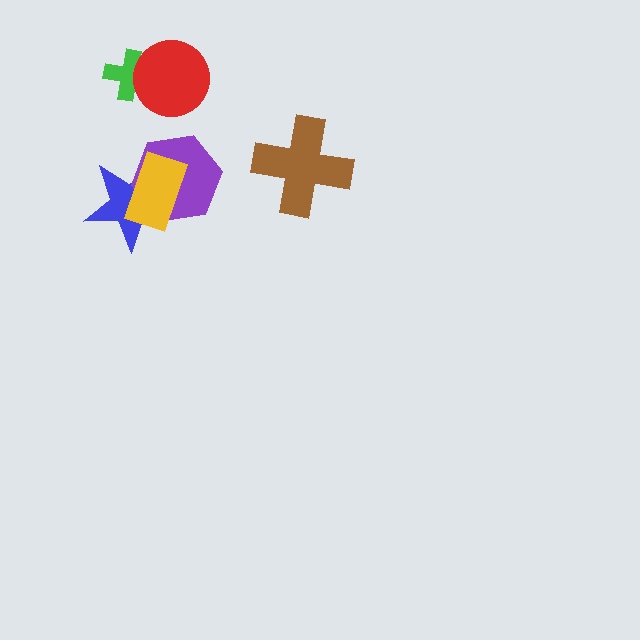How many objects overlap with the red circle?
1 object overlaps with the red circle.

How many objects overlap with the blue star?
2 objects overlap with the blue star.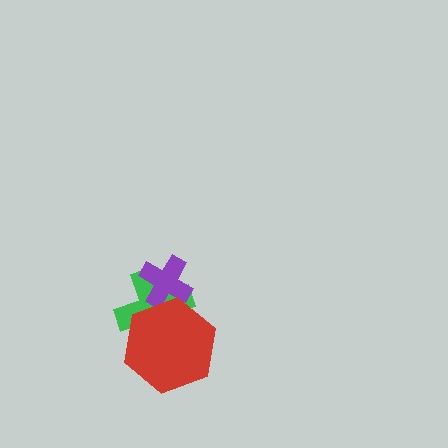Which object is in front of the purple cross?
The red hexagon is in front of the purple cross.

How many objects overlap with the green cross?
2 objects overlap with the green cross.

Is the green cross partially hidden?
Yes, it is partially covered by another shape.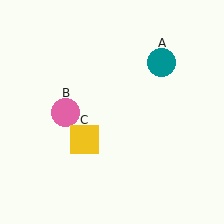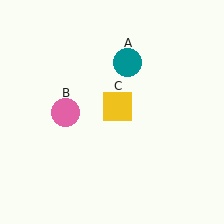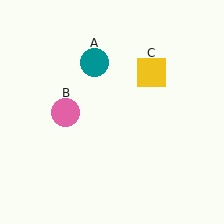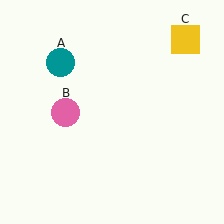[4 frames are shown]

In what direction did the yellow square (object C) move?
The yellow square (object C) moved up and to the right.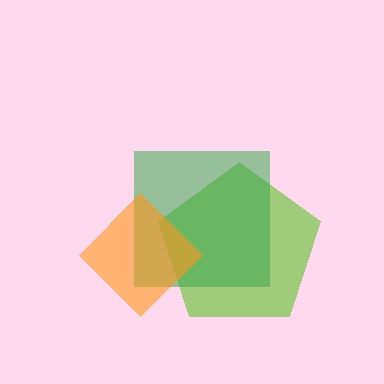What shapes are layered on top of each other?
The layered shapes are: a lime pentagon, a green square, an orange diamond.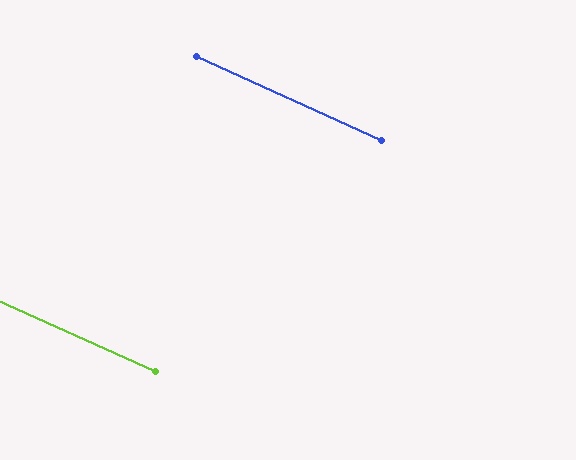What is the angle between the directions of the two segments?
Approximately 0 degrees.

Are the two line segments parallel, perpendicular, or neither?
Parallel — their directions differ by only 0.4°.